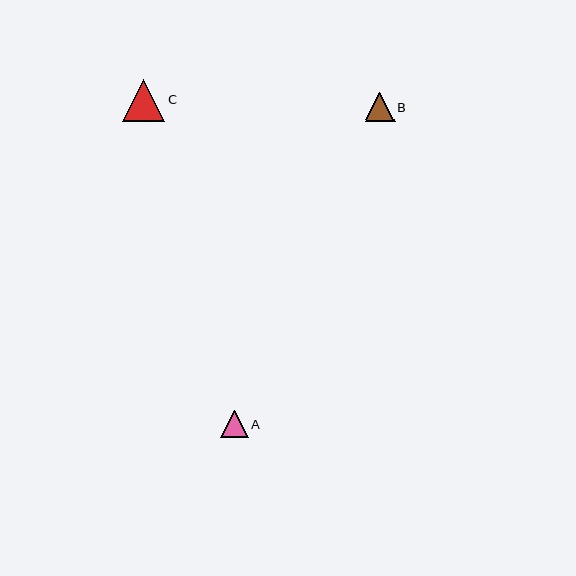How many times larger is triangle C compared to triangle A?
Triangle C is approximately 1.5 times the size of triangle A.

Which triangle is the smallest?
Triangle A is the smallest with a size of approximately 28 pixels.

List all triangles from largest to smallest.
From largest to smallest: C, B, A.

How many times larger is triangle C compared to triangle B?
Triangle C is approximately 1.4 times the size of triangle B.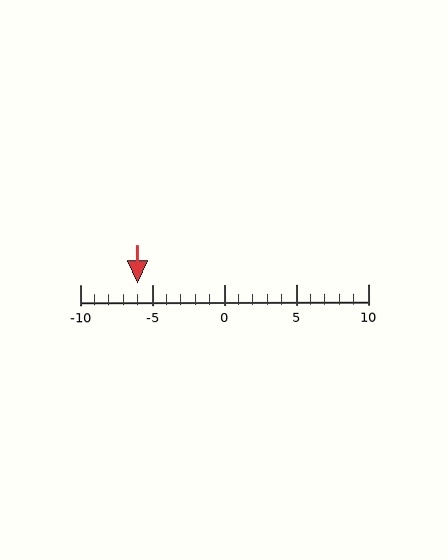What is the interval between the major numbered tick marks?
The major tick marks are spaced 5 units apart.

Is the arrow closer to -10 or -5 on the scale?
The arrow is closer to -5.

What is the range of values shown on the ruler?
The ruler shows values from -10 to 10.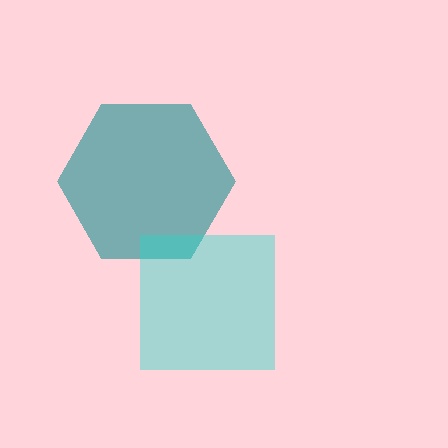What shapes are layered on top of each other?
The layered shapes are: a teal hexagon, a cyan square.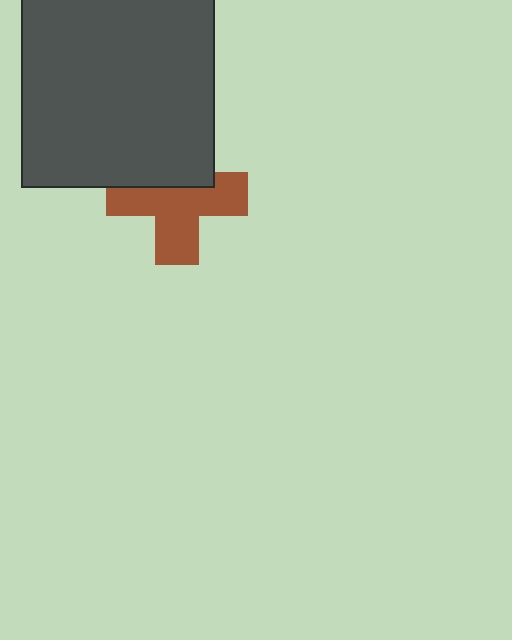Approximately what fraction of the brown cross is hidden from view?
Roughly 37% of the brown cross is hidden behind the dark gray square.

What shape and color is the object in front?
The object in front is a dark gray square.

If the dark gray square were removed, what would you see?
You would see the complete brown cross.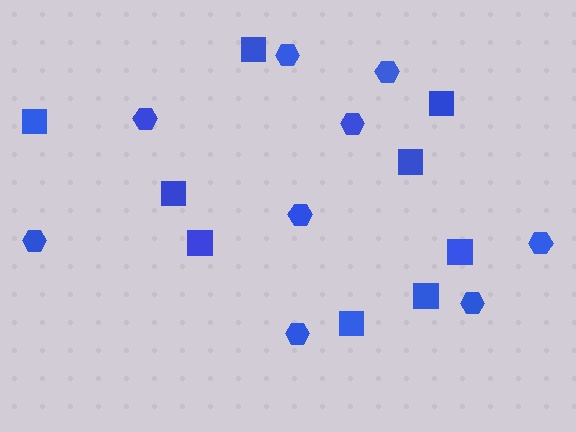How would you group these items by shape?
There are 2 groups: one group of squares (9) and one group of hexagons (9).